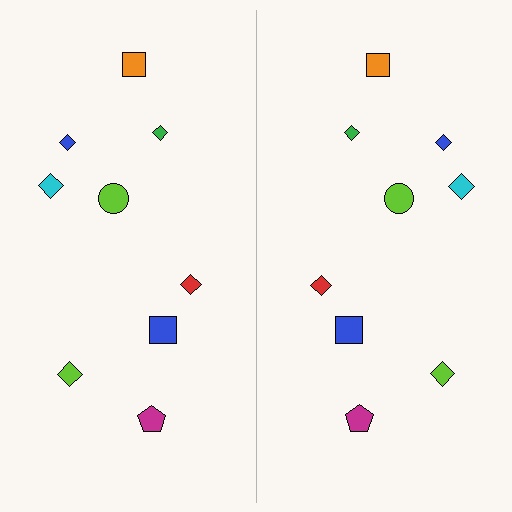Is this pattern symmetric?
Yes, this pattern has bilateral (reflection) symmetry.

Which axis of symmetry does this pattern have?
The pattern has a vertical axis of symmetry running through the center of the image.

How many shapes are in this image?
There are 18 shapes in this image.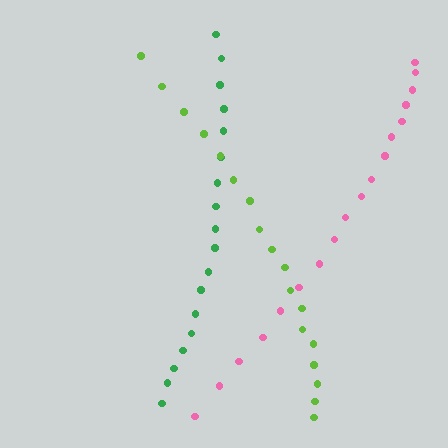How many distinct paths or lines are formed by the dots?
There are 3 distinct paths.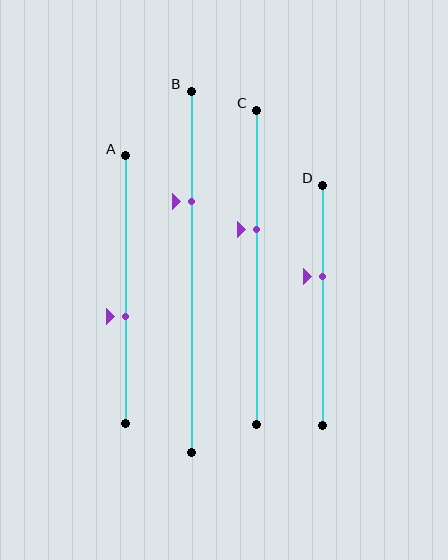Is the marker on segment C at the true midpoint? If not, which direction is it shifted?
No, the marker on segment C is shifted upward by about 12% of the segment length.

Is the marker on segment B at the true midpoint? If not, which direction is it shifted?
No, the marker on segment B is shifted upward by about 20% of the segment length.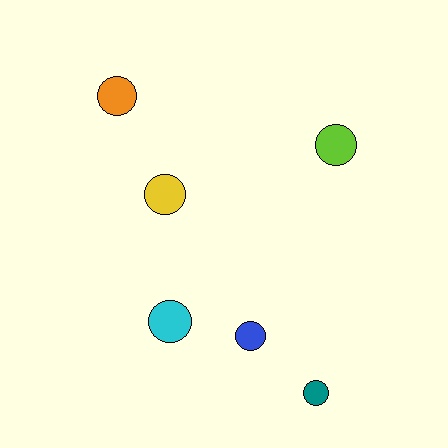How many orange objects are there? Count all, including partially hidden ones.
There is 1 orange object.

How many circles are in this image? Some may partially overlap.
There are 6 circles.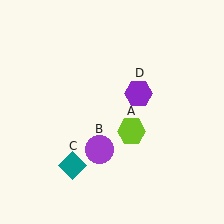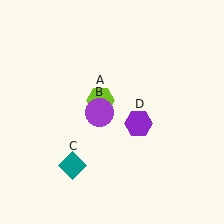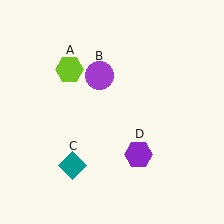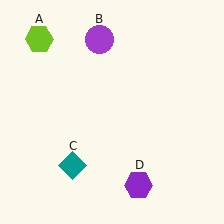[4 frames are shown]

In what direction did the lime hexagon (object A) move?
The lime hexagon (object A) moved up and to the left.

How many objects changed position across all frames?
3 objects changed position: lime hexagon (object A), purple circle (object B), purple hexagon (object D).